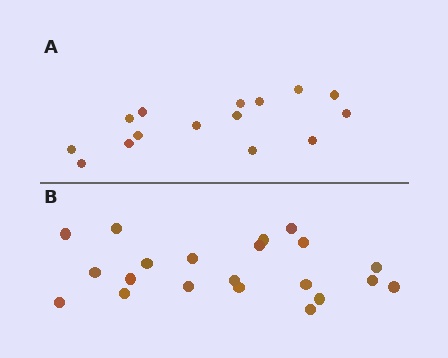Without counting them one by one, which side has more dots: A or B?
Region B (the bottom region) has more dots.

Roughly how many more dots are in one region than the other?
Region B has about 6 more dots than region A.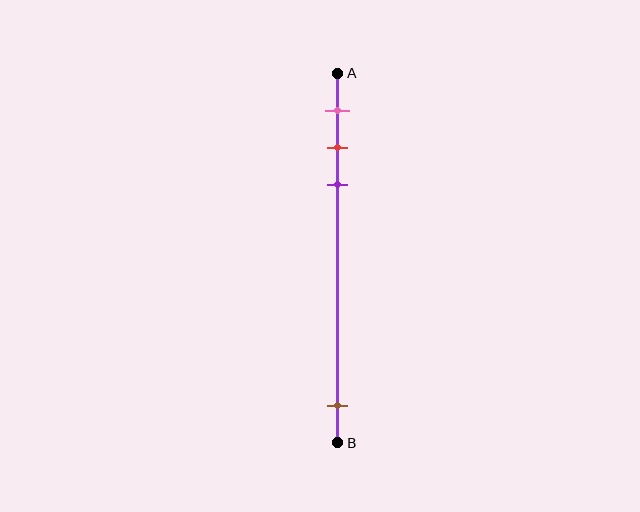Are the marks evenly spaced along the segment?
No, the marks are not evenly spaced.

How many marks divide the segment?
There are 4 marks dividing the segment.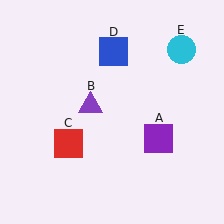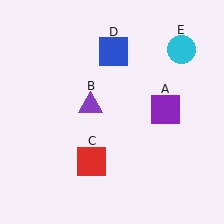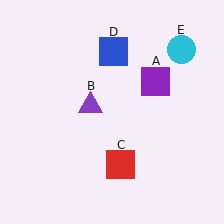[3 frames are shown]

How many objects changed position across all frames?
2 objects changed position: purple square (object A), red square (object C).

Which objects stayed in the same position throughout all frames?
Purple triangle (object B) and blue square (object D) and cyan circle (object E) remained stationary.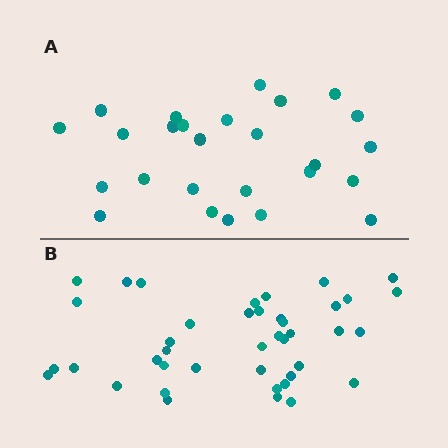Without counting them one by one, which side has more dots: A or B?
Region B (the bottom region) has more dots.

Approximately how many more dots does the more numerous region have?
Region B has approximately 15 more dots than region A.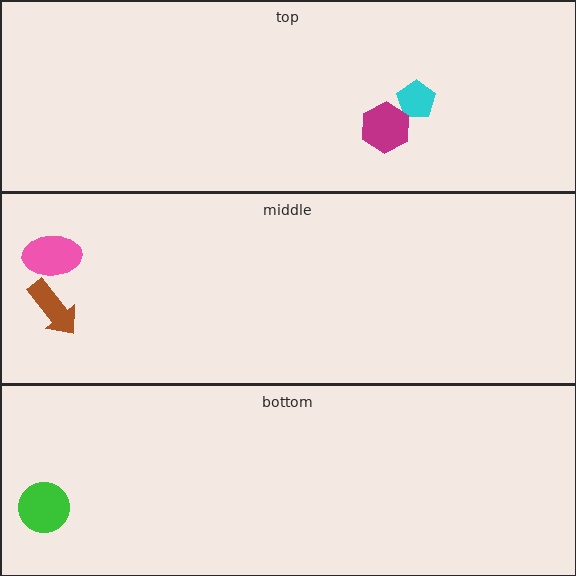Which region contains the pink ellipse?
The middle region.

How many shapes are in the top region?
2.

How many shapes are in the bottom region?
1.